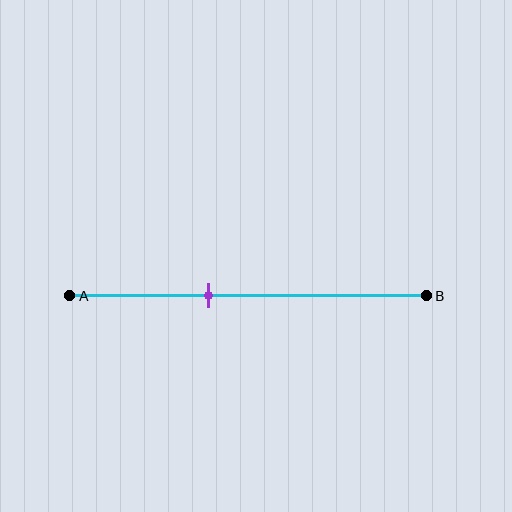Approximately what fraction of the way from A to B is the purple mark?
The purple mark is approximately 40% of the way from A to B.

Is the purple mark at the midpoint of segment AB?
No, the mark is at about 40% from A, not at the 50% midpoint.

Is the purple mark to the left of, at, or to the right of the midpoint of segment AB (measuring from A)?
The purple mark is to the left of the midpoint of segment AB.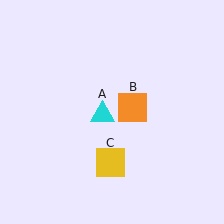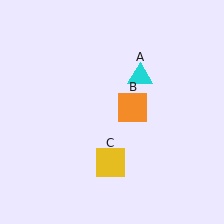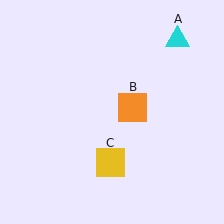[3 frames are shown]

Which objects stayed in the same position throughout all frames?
Orange square (object B) and yellow square (object C) remained stationary.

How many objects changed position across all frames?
1 object changed position: cyan triangle (object A).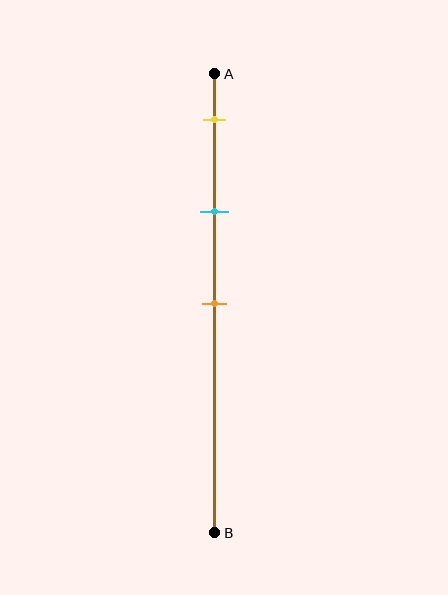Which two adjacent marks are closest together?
The yellow and cyan marks are the closest adjacent pair.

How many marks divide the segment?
There are 3 marks dividing the segment.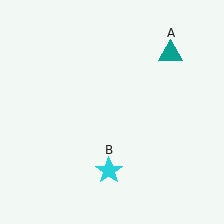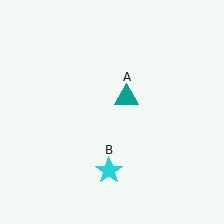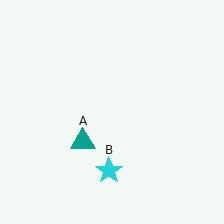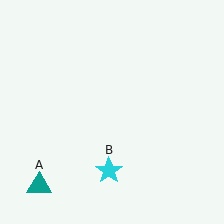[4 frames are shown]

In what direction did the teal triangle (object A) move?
The teal triangle (object A) moved down and to the left.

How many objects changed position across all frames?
1 object changed position: teal triangle (object A).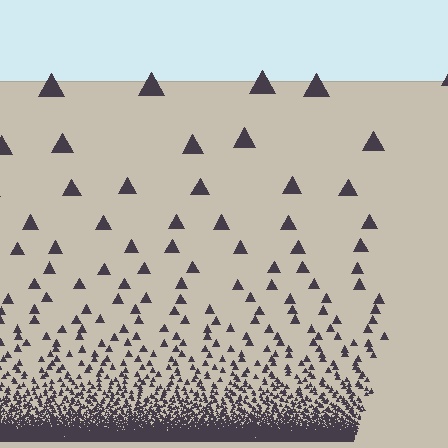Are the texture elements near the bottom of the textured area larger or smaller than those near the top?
Smaller. The gradient is inverted — elements near the bottom are smaller and denser.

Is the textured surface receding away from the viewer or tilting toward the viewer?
The surface appears to tilt toward the viewer. Texture elements get larger and sparser toward the top.